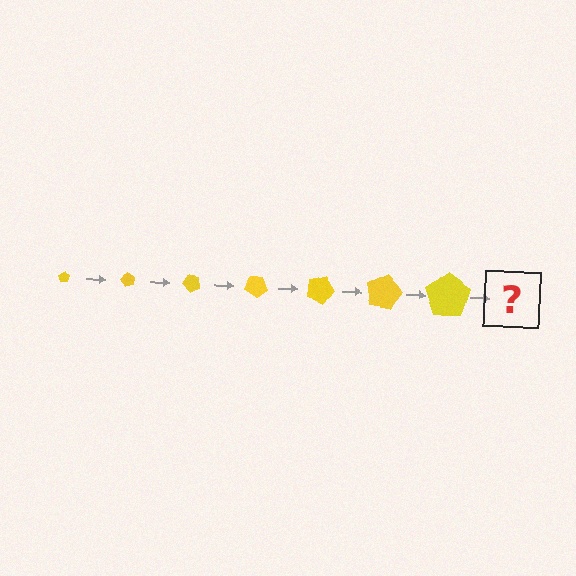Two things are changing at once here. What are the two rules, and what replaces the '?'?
The two rules are that the pentagon grows larger each step and it rotates 60 degrees each step. The '?' should be a pentagon, larger than the previous one and rotated 420 degrees from the start.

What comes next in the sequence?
The next element should be a pentagon, larger than the previous one and rotated 420 degrees from the start.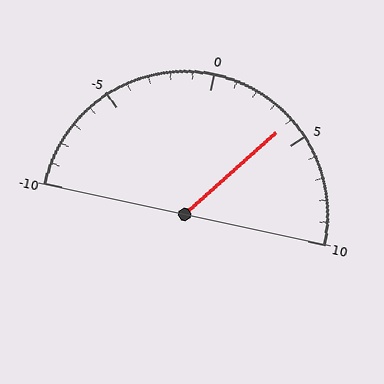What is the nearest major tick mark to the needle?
The nearest major tick mark is 5.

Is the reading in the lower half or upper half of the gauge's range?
The reading is in the upper half of the range (-10 to 10).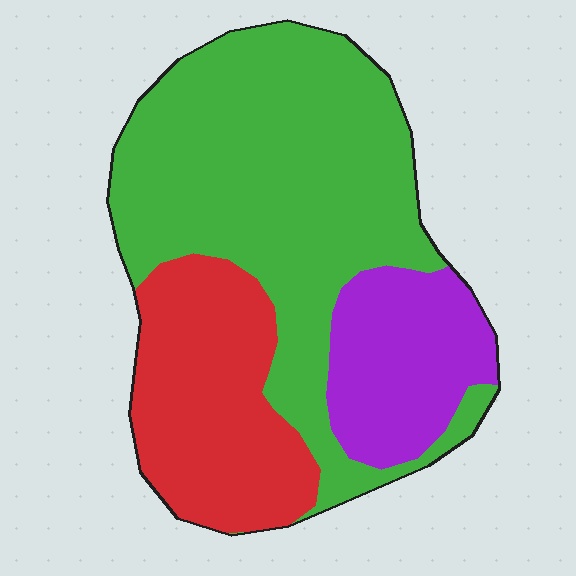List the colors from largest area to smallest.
From largest to smallest: green, red, purple.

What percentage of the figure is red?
Red takes up about one quarter (1/4) of the figure.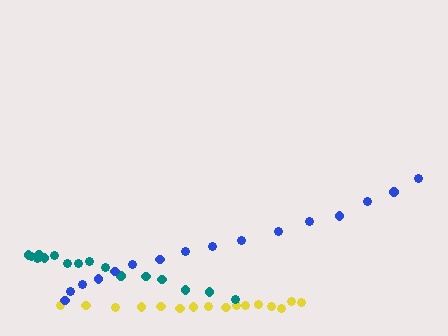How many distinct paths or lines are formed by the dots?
There are 3 distinct paths.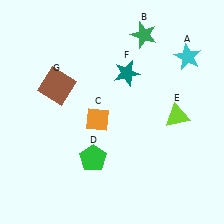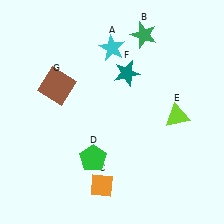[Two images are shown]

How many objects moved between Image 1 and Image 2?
2 objects moved between the two images.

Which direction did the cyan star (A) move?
The cyan star (A) moved left.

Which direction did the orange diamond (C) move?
The orange diamond (C) moved down.